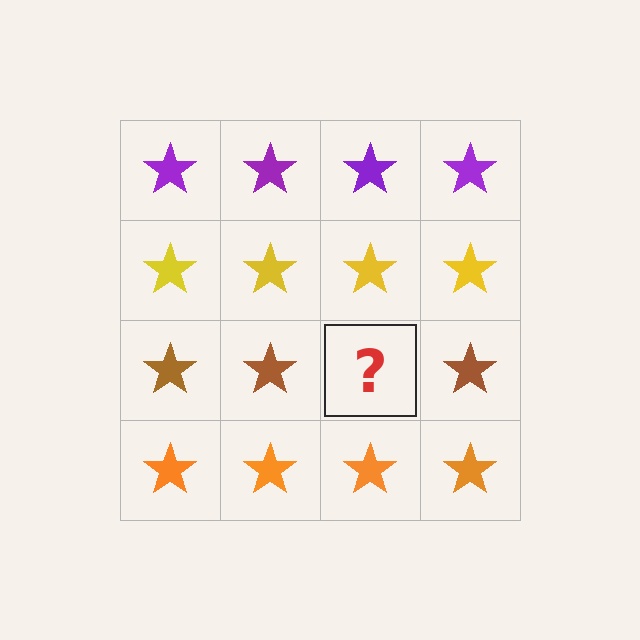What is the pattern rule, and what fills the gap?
The rule is that each row has a consistent color. The gap should be filled with a brown star.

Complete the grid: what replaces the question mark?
The question mark should be replaced with a brown star.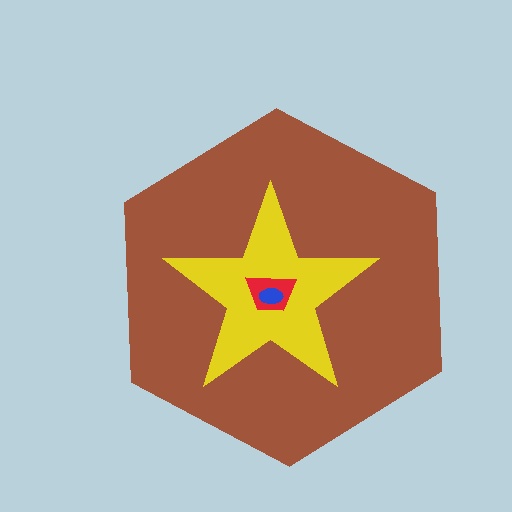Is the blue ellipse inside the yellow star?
Yes.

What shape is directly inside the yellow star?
The red trapezoid.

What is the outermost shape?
The brown hexagon.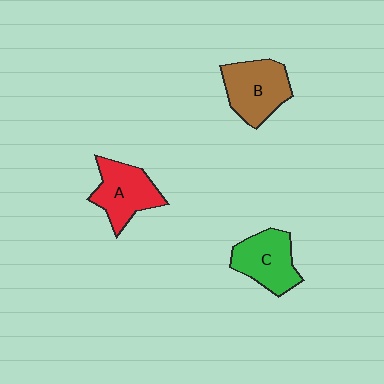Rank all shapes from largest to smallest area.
From largest to smallest: B (brown), A (red), C (green).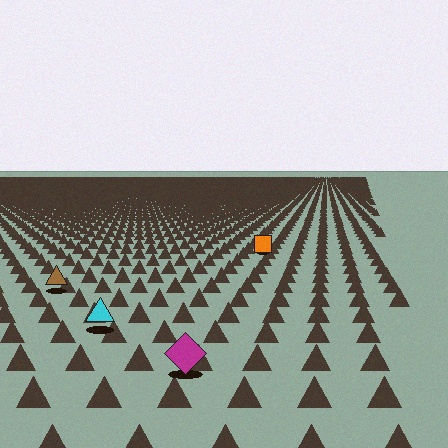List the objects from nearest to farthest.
From nearest to farthest: the magenta diamond, the cyan triangle, the brown triangle, the orange square.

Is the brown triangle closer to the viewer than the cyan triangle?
No. The cyan triangle is closer — you can tell from the texture gradient: the ground texture is coarser near it.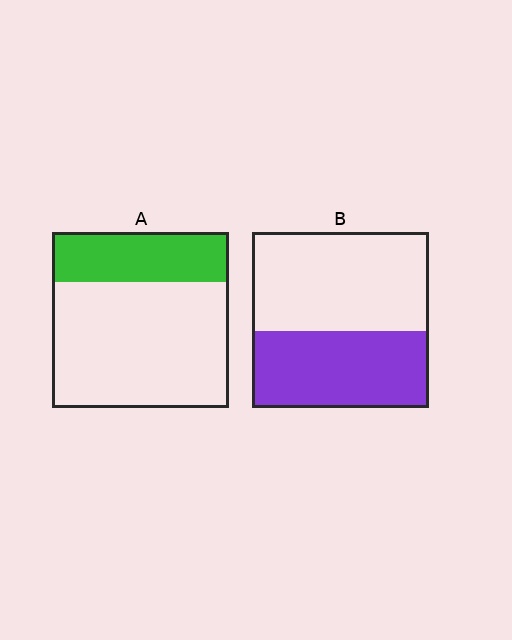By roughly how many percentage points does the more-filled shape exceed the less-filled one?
By roughly 15 percentage points (B over A).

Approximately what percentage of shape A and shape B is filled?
A is approximately 30% and B is approximately 45%.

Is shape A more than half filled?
No.